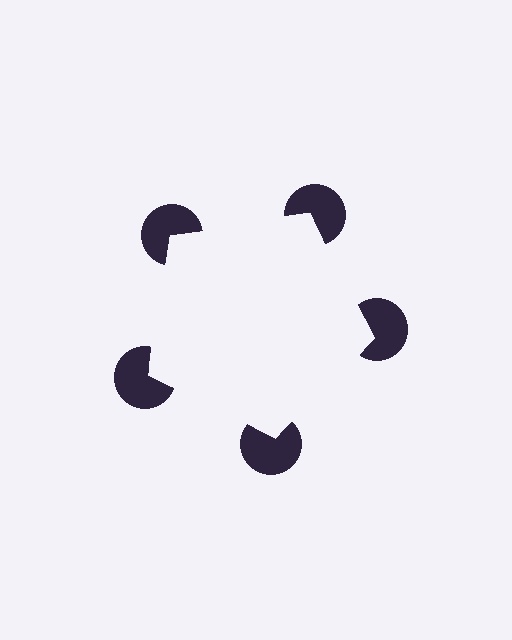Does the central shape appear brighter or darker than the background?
It typically appears slightly brighter than the background, even though no actual brightness change is drawn.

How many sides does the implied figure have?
5 sides.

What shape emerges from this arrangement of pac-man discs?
An illusory pentagon — its edges are inferred from the aligned wedge cuts in the pac-man discs, not physically drawn.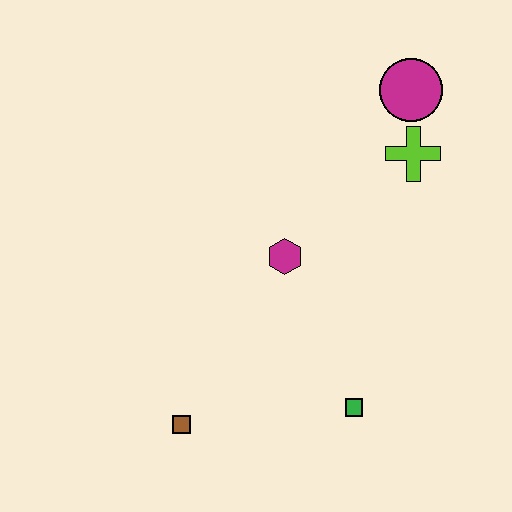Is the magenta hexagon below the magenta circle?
Yes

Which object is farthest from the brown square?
The magenta circle is farthest from the brown square.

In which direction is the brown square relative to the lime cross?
The brown square is below the lime cross.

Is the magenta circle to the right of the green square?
Yes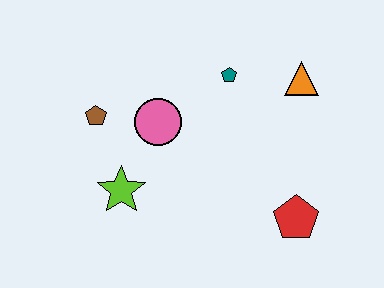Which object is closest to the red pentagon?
The orange triangle is closest to the red pentagon.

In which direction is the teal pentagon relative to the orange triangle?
The teal pentagon is to the left of the orange triangle.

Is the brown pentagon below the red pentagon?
No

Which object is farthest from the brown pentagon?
The red pentagon is farthest from the brown pentagon.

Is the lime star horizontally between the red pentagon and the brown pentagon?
Yes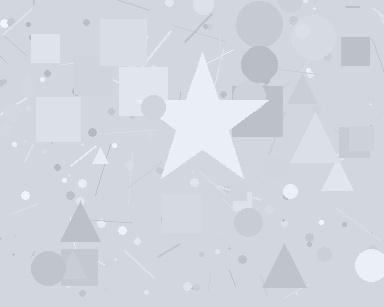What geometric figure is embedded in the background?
A star is embedded in the background.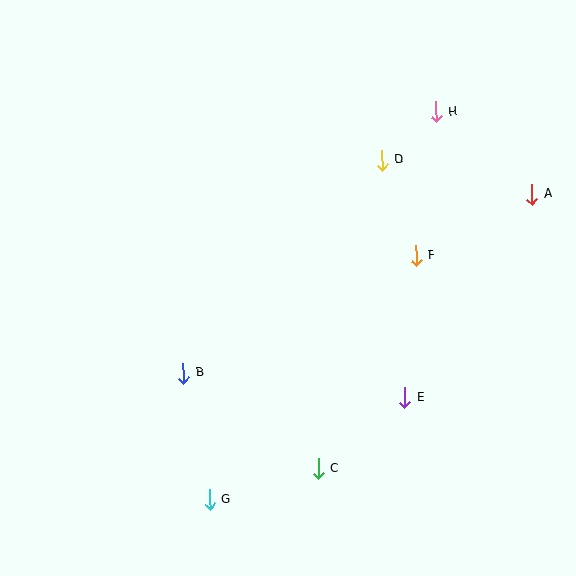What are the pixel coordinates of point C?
Point C is at (318, 469).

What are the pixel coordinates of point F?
Point F is at (416, 256).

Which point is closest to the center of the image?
Point F at (416, 256) is closest to the center.